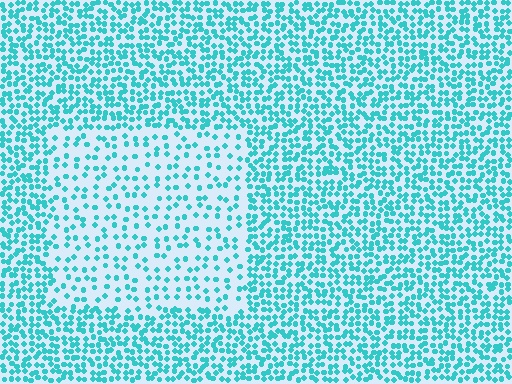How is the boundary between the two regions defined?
The boundary is defined by a change in element density (approximately 2.2x ratio). All elements are the same color, size, and shape.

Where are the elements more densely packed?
The elements are more densely packed outside the rectangle boundary.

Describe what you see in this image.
The image contains small cyan elements arranged at two different densities. A rectangle-shaped region is visible where the elements are less densely packed than the surrounding area.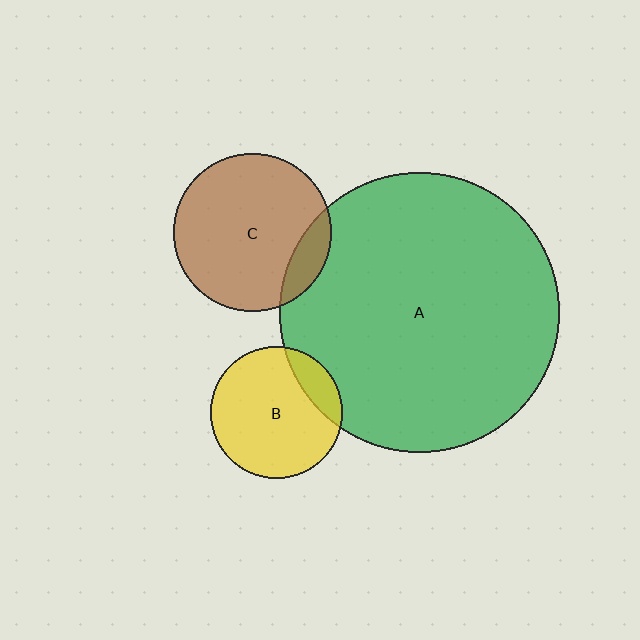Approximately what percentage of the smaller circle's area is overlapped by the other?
Approximately 15%.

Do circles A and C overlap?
Yes.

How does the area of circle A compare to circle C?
Approximately 3.1 times.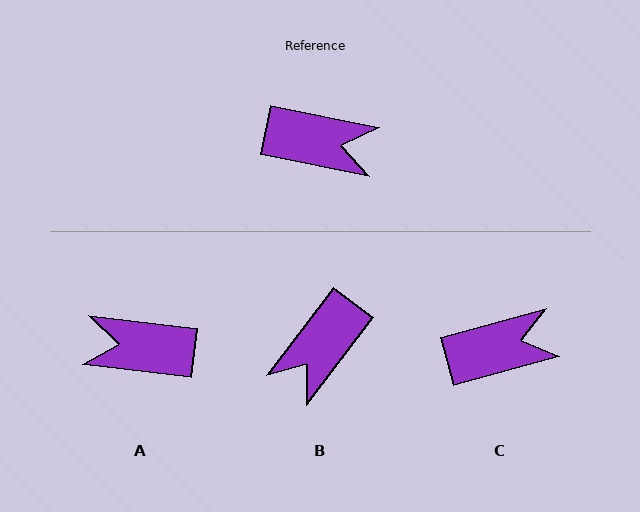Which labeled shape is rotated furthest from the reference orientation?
A, about 175 degrees away.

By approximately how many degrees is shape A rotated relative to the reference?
Approximately 175 degrees clockwise.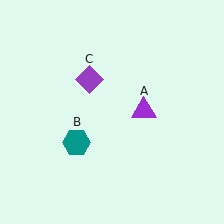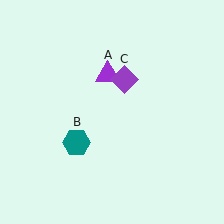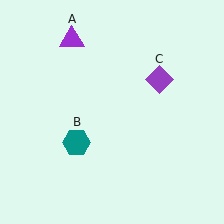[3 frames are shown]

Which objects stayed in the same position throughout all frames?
Teal hexagon (object B) remained stationary.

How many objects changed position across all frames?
2 objects changed position: purple triangle (object A), purple diamond (object C).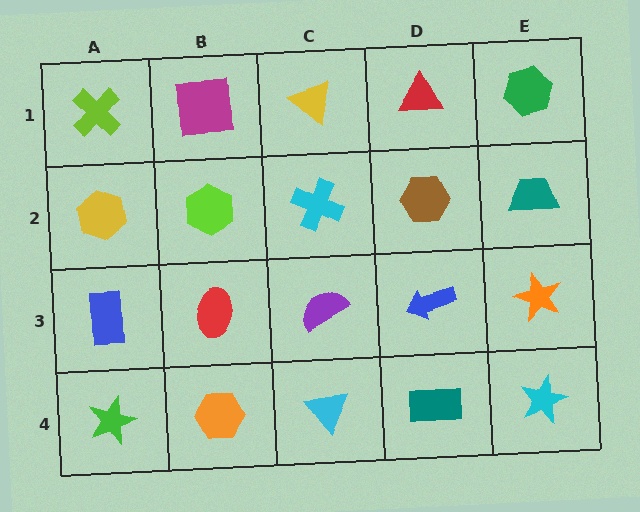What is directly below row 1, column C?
A cyan cross.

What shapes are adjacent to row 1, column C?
A cyan cross (row 2, column C), a magenta square (row 1, column B), a red triangle (row 1, column D).